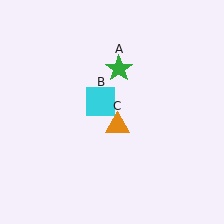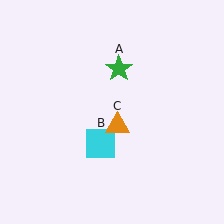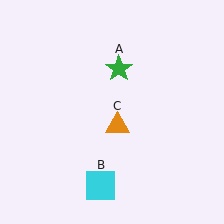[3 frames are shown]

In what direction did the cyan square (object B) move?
The cyan square (object B) moved down.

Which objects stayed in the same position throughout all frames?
Green star (object A) and orange triangle (object C) remained stationary.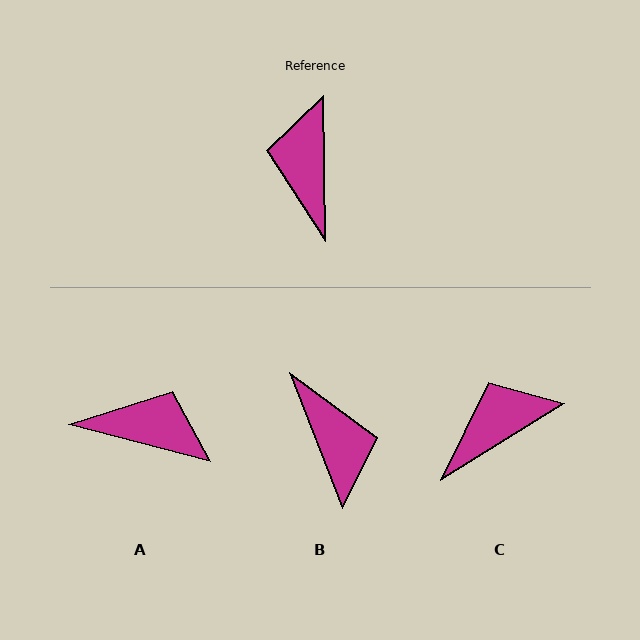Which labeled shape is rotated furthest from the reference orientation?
B, about 159 degrees away.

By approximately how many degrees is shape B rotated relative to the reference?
Approximately 159 degrees clockwise.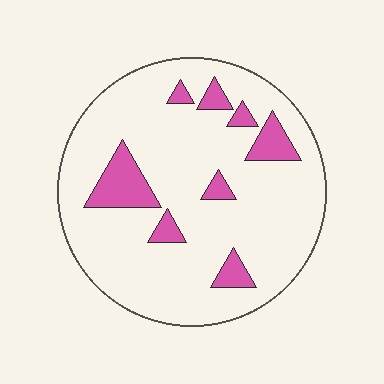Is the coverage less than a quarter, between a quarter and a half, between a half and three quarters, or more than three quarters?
Less than a quarter.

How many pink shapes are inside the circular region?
8.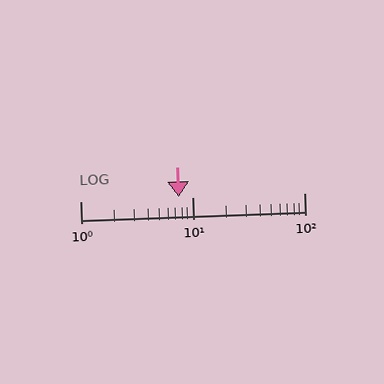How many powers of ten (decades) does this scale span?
The scale spans 2 decades, from 1 to 100.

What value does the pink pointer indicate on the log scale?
The pointer indicates approximately 7.5.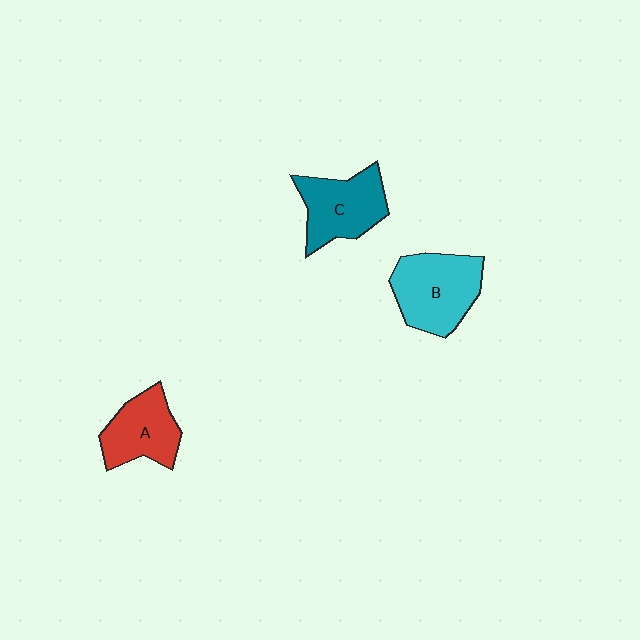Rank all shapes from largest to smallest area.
From largest to smallest: B (cyan), C (teal), A (red).